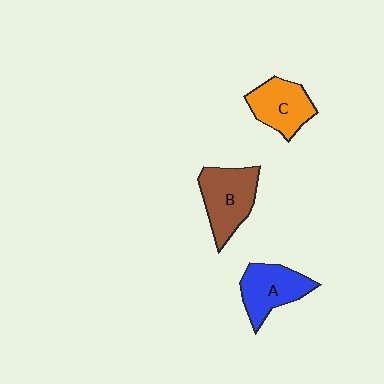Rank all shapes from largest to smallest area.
From largest to smallest: B (brown), A (blue), C (orange).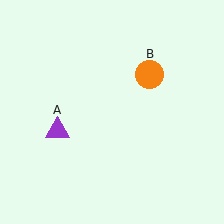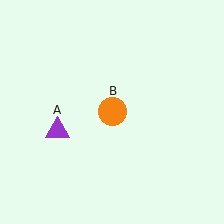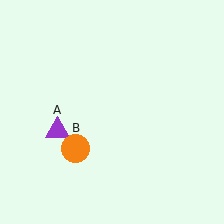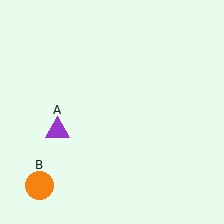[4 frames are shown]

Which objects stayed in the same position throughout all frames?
Purple triangle (object A) remained stationary.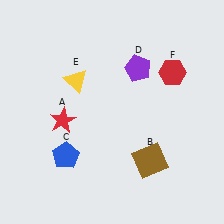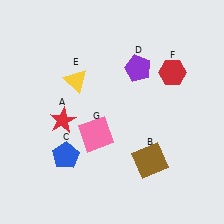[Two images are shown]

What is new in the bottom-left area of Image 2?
A pink square (G) was added in the bottom-left area of Image 2.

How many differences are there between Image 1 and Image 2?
There is 1 difference between the two images.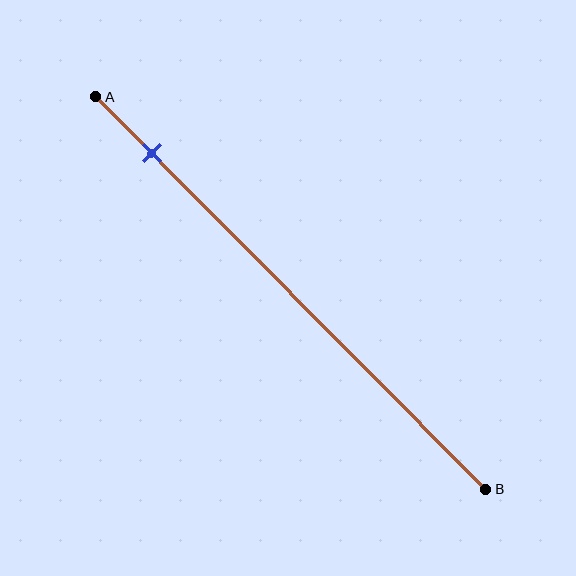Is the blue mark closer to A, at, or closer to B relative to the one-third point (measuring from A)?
The blue mark is closer to point A than the one-third point of segment AB.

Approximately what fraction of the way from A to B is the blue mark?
The blue mark is approximately 15% of the way from A to B.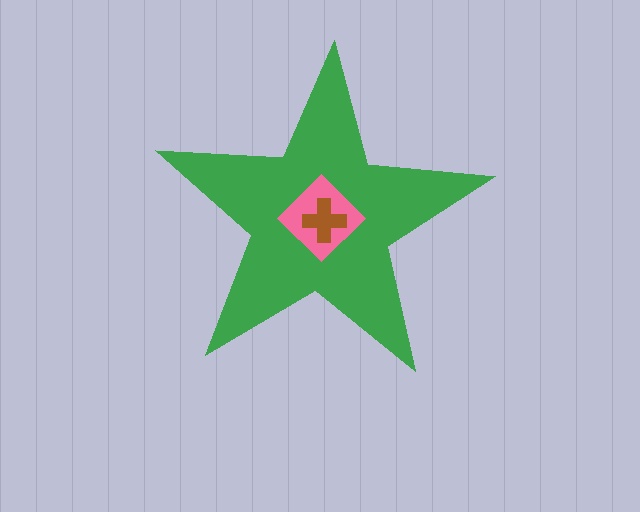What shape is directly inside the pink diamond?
The brown cross.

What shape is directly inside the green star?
The pink diamond.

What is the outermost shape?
The green star.